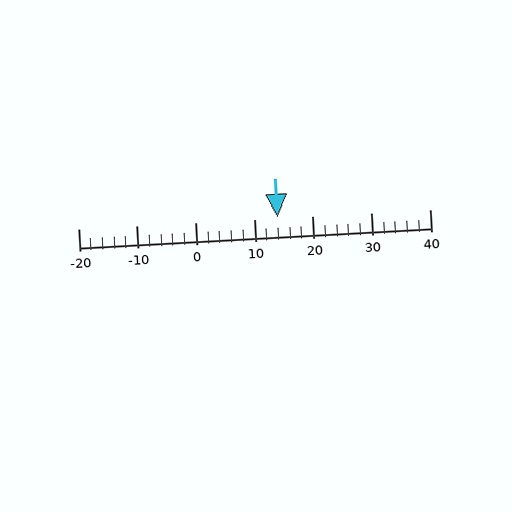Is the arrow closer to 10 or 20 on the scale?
The arrow is closer to 10.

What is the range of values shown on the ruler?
The ruler shows values from -20 to 40.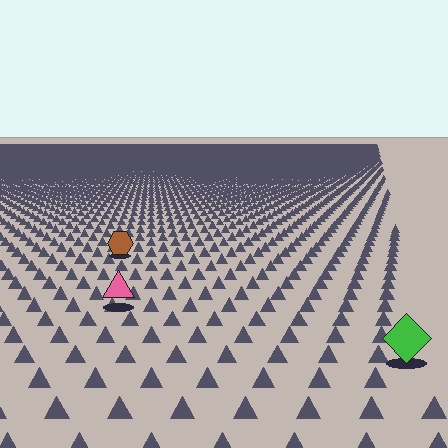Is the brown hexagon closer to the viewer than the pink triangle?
No. The pink triangle is closer — you can tell from the texture gradient: the ground texture is coarser near it.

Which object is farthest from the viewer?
The brown hexagon is farthest from the viewer. It appears smaller and the ground texture around it is denser.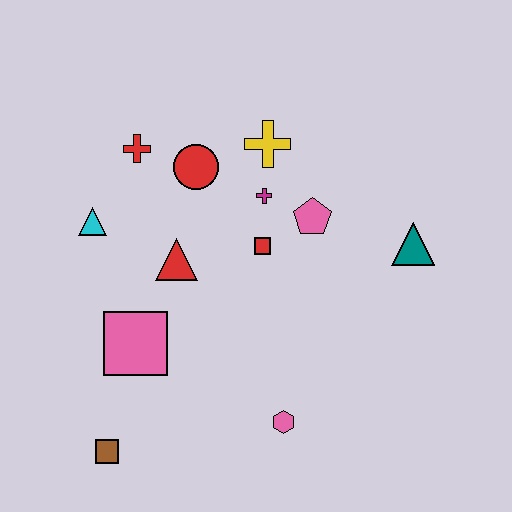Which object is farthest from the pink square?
The teal triangle is farthest from the pink square.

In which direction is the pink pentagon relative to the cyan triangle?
The pink pentagon is to the right of the cyan triangle.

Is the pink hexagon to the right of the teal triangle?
No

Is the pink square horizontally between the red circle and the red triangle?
No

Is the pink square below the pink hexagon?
No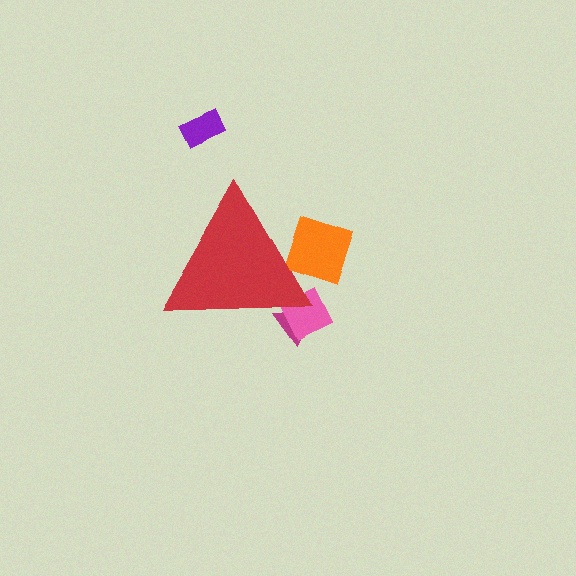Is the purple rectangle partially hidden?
No, the purple rectangle is fully visible.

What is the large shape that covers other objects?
A red triangle.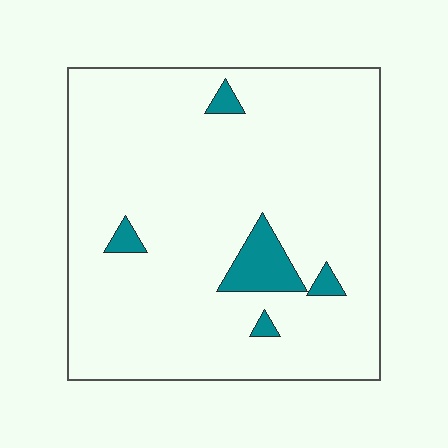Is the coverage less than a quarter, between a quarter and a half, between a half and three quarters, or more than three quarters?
Less than a quarter.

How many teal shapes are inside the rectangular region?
5.